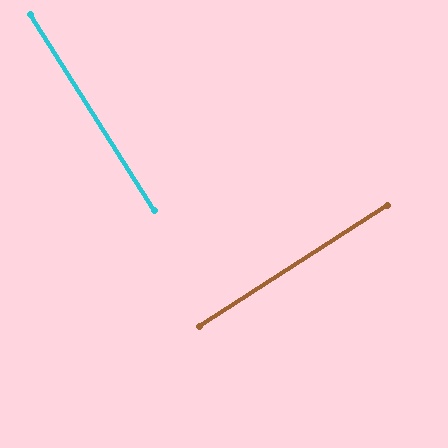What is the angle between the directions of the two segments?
Approximately 90 degrees.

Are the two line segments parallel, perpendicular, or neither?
Perpendicular — they meet at approximately 90°.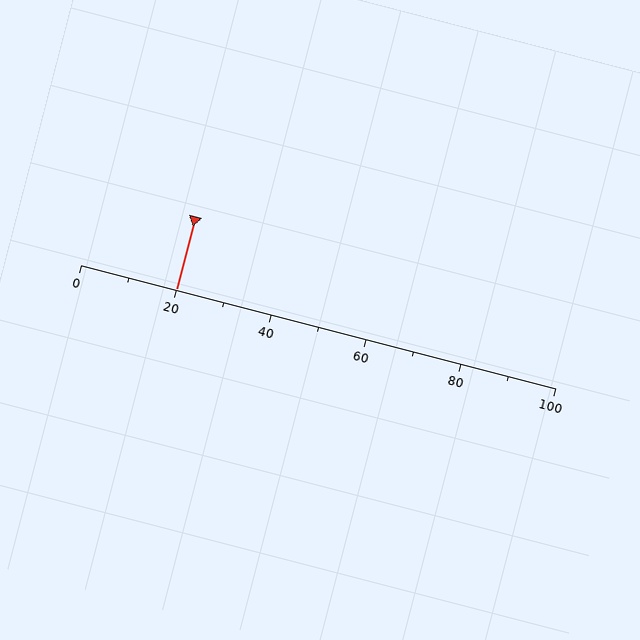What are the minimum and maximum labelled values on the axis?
The axis runs from 0 to 100.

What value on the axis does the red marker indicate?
The marker indicates approximately 20.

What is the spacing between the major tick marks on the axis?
The major ticks are spaced 20 apart.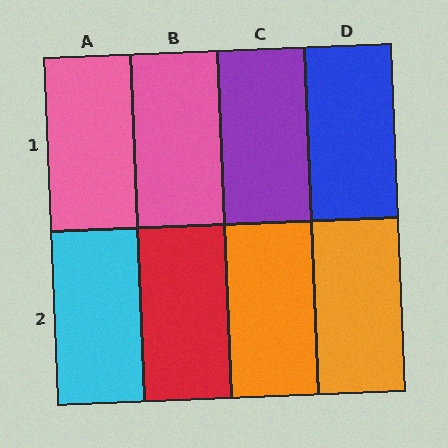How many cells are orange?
2 cells are orange.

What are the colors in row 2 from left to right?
Cyan, red, orange, orange.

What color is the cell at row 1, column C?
Purple.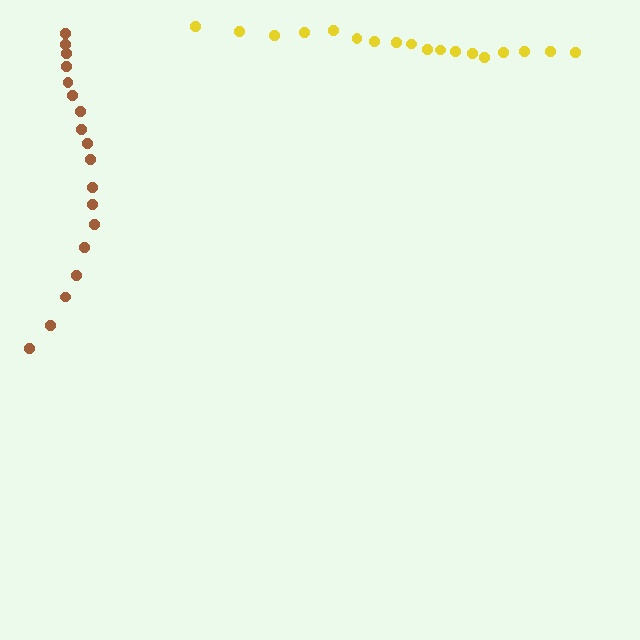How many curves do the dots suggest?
There are 2 distinct paths.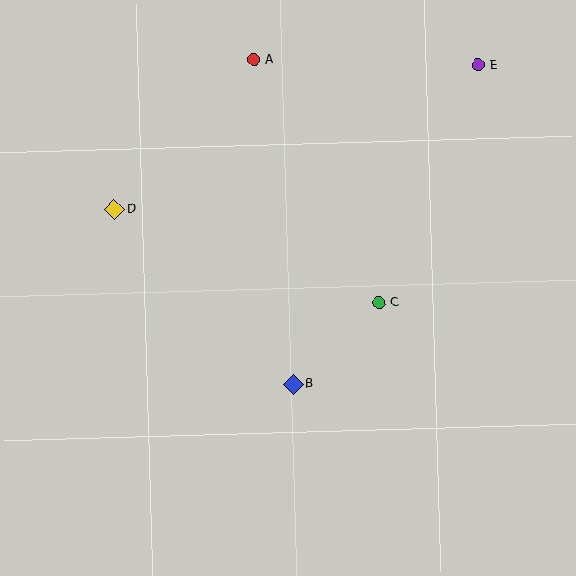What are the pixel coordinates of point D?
Point D is at (114, 210).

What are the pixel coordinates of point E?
Point E is at (478, 65).